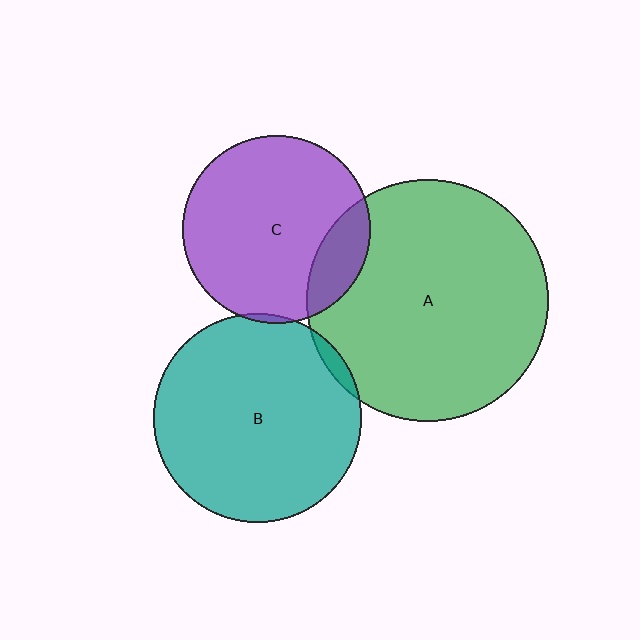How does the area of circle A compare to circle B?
Approximately 1.3 times.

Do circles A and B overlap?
Yes.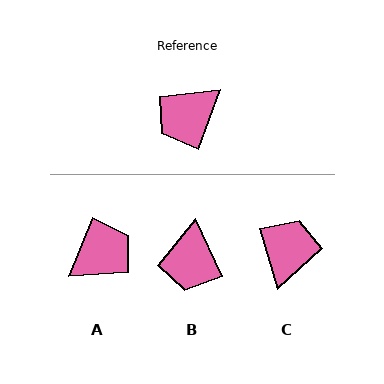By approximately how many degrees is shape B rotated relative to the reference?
Approximately 44 degrees counter-clockwise.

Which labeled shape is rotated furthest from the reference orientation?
A, about 177 degrees away.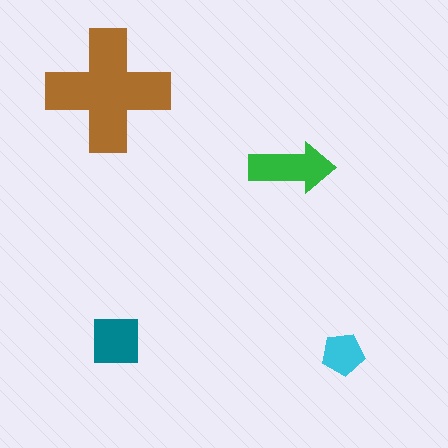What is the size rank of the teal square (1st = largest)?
3rd.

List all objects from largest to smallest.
The brown cross, the green arrow, the teal square, the cyan pentagon.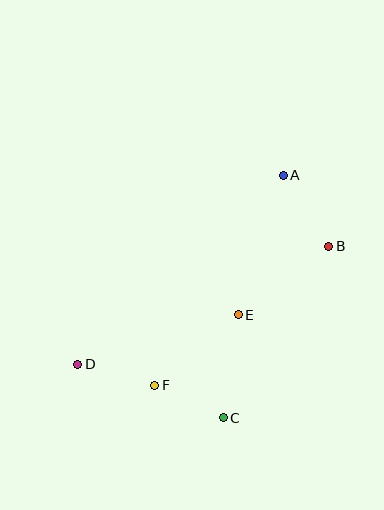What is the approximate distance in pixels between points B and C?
The distance between B and C is approximately 201 pixels.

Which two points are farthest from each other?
Points A and D are farthest from each other.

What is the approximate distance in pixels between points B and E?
The distance between B and E is approximately 113 pixels.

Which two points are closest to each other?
Points C and F are closest to each other.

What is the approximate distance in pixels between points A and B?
The distance between A and B is approximately 84 pixels.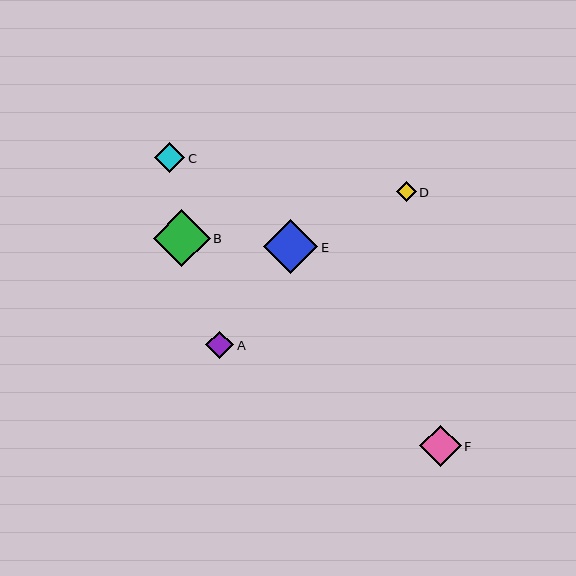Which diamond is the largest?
Diamond B is the largest with a size of approximately 57 pixels.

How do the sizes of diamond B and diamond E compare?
Diamond B and diamond E are approximately the same size.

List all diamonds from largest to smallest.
From largest to smallest: B, E, F, C, A, D.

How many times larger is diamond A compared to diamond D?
Diamond A is approximately 1.4 times the size of diamond D.